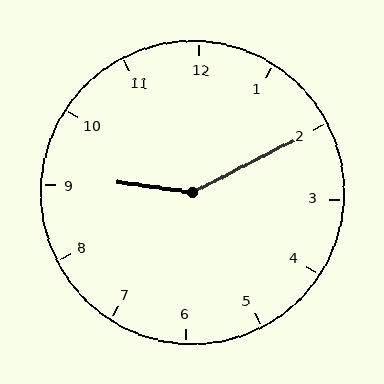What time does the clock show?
9:10.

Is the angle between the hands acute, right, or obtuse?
It is obtuse.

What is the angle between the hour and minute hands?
Approximately 145 degrees.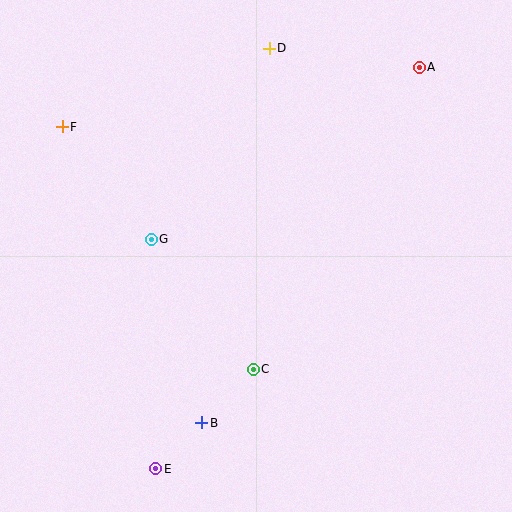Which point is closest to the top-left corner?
Point F is closest to the top-left corner.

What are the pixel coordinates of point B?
Point B is at (202, 423).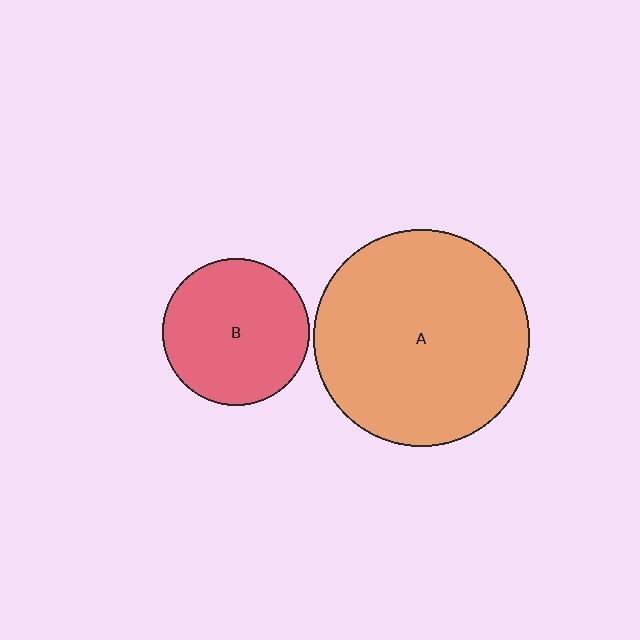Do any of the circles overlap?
No, none of the circles overlap.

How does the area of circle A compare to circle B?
Approximately 2.1 times.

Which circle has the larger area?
Circle A (orange).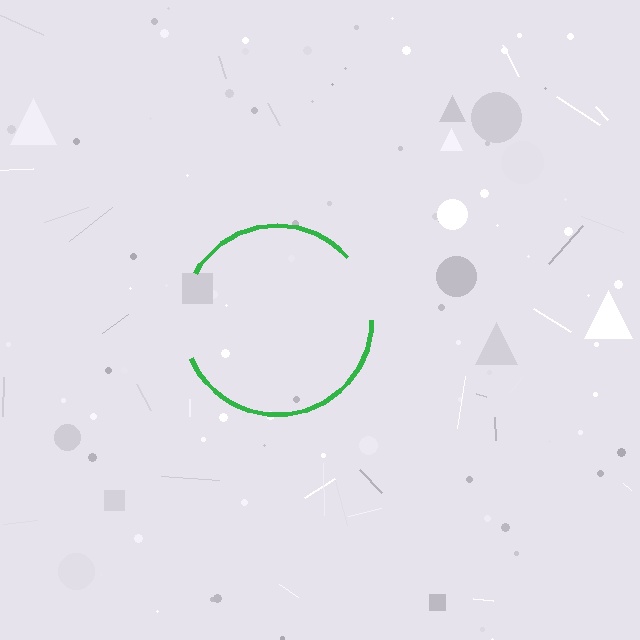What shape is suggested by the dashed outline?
The dashed outline suggests a circle.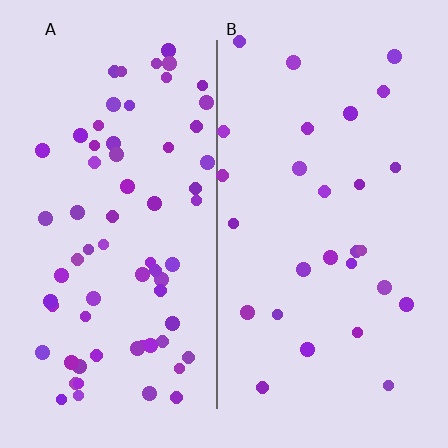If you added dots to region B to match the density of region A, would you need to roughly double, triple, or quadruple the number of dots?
Approximately double.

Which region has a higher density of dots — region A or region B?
A (the left).